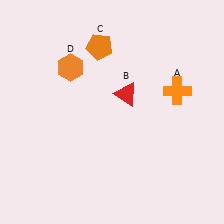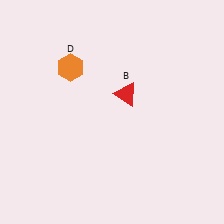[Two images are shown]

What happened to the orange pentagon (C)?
The orange pentagon (C) was removed in Image 2. It was in the top-left area of Image 1.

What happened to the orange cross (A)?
The orange cross (A) was removed in Image 2. It was in the top-right area of Image 1.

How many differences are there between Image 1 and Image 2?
There are 2 differences between the two images.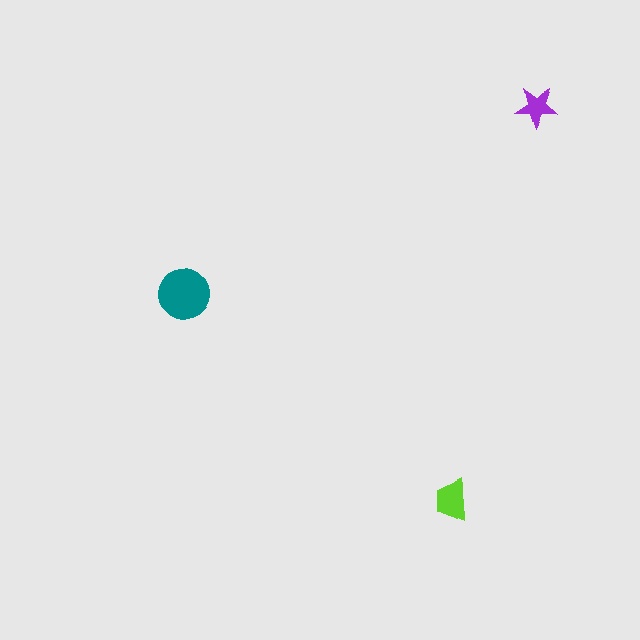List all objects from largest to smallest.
The teal circle, the lime trapezoid, the purple star.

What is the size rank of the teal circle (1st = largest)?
1st.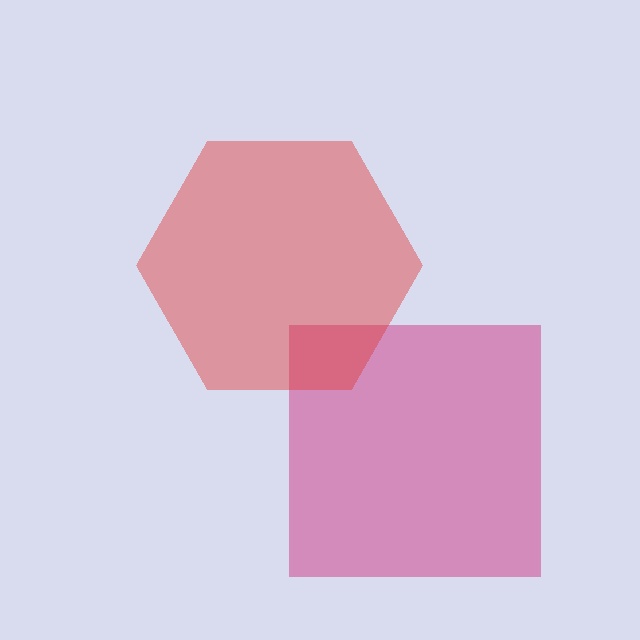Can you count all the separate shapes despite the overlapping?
Yes, there are 2 separate shapes.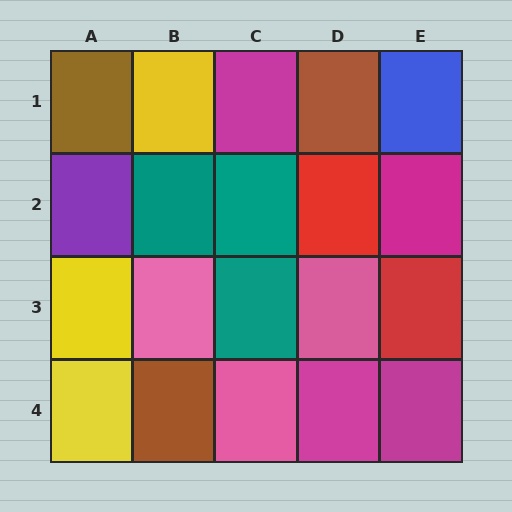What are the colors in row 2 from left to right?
Purple, teal, teal, red, magenta.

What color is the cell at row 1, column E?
Blue.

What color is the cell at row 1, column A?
Brown.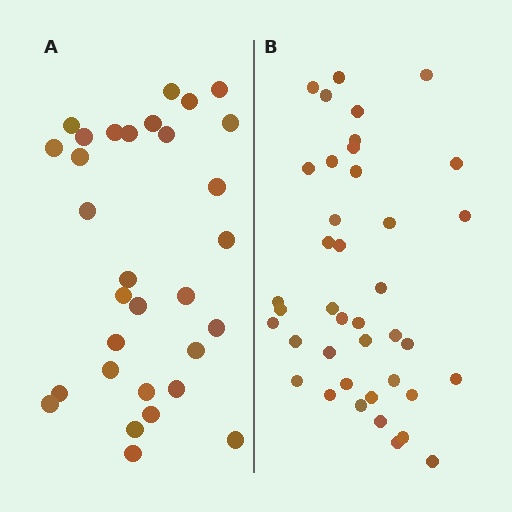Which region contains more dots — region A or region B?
Region B (the right region) has more dots.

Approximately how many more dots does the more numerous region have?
Region B has roughly 8 or so more dots than region A.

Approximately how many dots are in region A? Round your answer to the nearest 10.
About 30 dots. (The exact count is 31, which rounds to 30.)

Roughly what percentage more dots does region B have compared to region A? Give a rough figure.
About 30% more.